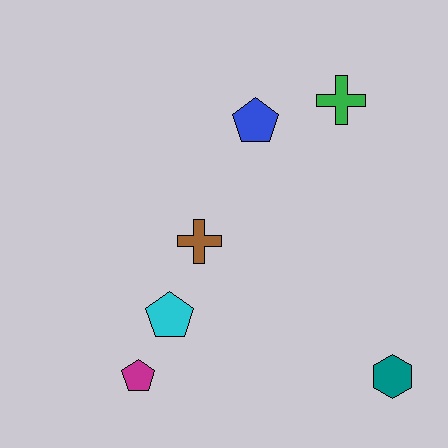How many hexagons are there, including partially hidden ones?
There is 1 hexagon.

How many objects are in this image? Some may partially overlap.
There are 6 objects.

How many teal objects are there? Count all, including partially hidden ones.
There is 1 teal object.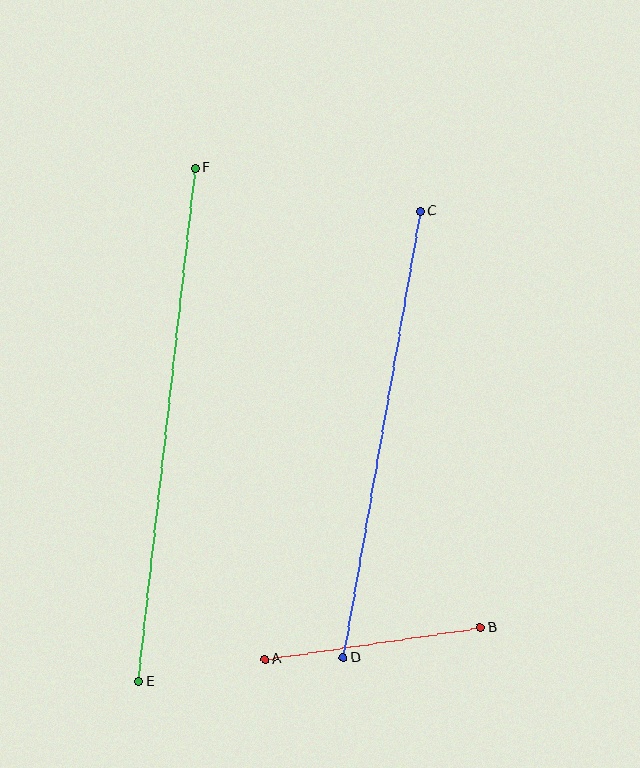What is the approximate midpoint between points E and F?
The midpoint is at approximately (167, 425) pixels.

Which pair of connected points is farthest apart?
Points E and F are farthest apart.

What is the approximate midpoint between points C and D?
The midpoint is at approximately (382, 434) pixels.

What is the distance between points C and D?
The distance is approximately 453 pixels.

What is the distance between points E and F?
The distance is approximately 516 pixels.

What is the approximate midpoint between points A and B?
The midpoint is at approximately (372, 643) pixels.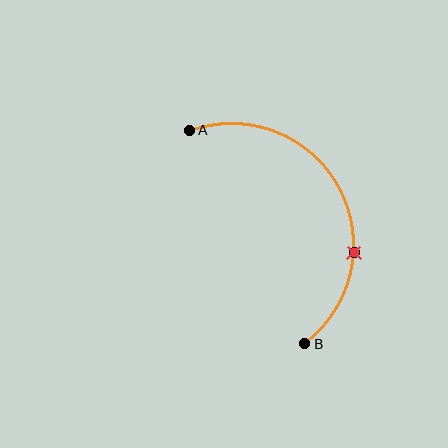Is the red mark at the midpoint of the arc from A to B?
No. The red mark lies on the arc but is closer to endpoint B. The arc midpoint would be at the point on the curve equidistant along the arc from both A and B.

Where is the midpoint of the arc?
The arc midpoint is the point on the curve farthest from the straight line joining A and B. It sits to the right of that line.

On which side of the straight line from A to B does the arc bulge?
The arc bulges to the right of the straight line connecting A and B.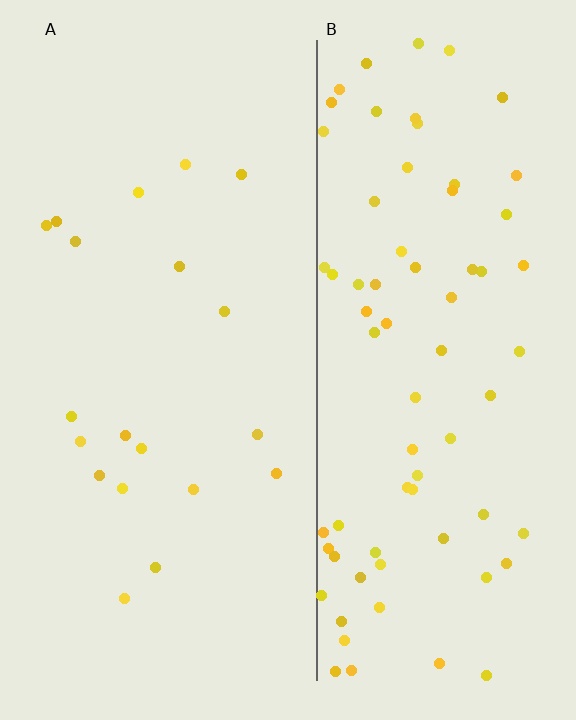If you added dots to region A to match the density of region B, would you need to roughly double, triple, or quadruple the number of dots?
Approximately quadruple.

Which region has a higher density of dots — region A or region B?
B (the right).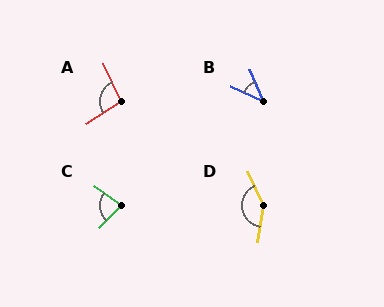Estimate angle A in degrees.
Approximately 97 degrees.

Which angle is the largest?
D, at approximately 147 degrees.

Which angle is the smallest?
B, at approximately 42 degrees.